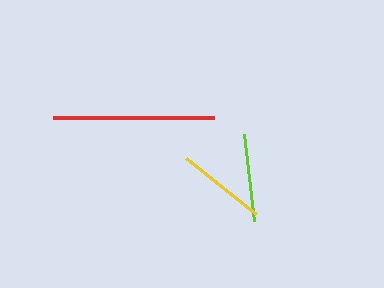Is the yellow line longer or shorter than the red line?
The red line is longer than the yellow line.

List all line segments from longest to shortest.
From longest to shortest: red, yellow, lime.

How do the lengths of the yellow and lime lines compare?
The yellow and lime lines are approximately the same length.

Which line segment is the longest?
The red line is the longest at approximately 161 pixels.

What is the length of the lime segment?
The lime segment is approximately 88 pixels long.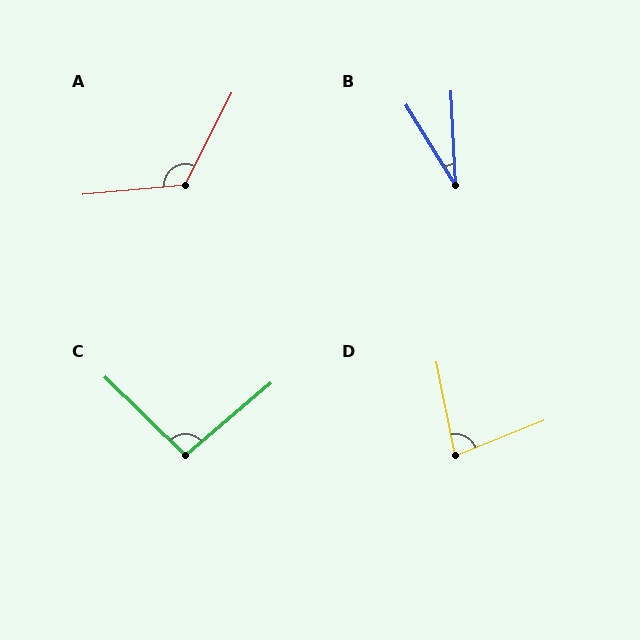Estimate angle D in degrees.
Approximately 79 degrees.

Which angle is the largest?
A, at approximately 122 degrees.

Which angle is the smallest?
B, at approximately 29 degrees.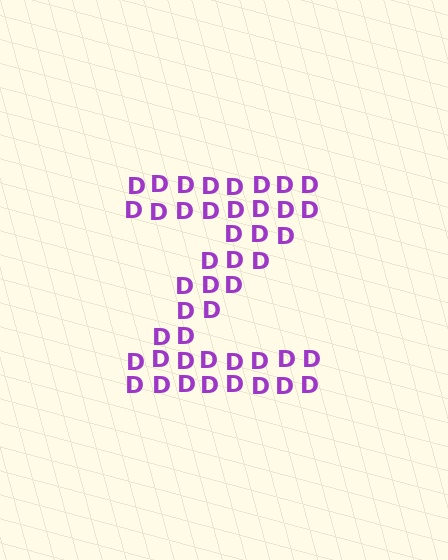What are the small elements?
The small elements are letter D's.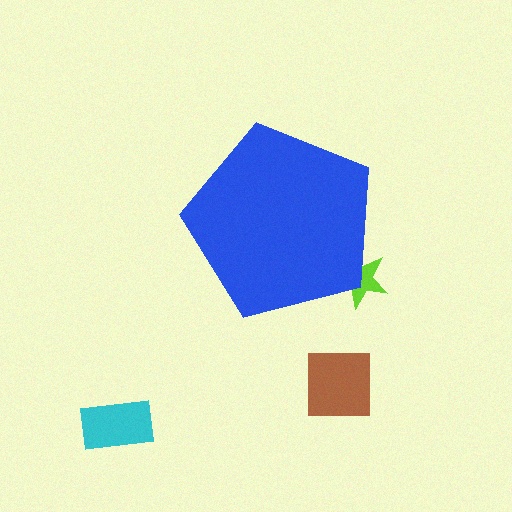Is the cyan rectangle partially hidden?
No, the cyan rectangle is fully visible.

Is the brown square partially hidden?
No, the brown square is fully visible.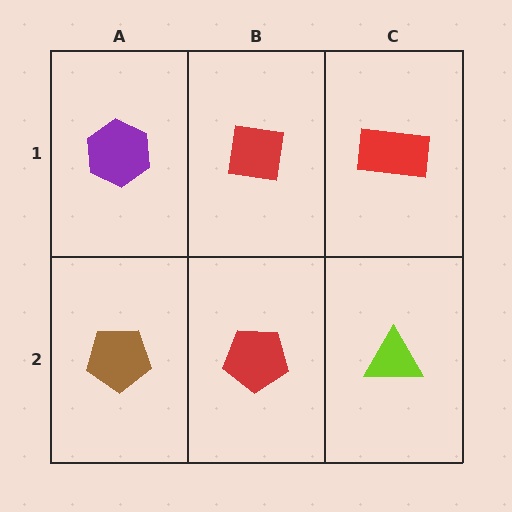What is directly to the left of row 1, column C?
A red square.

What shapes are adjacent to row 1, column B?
A red pentagon (row 2, column B), a purple hexagon (row 1, column A), a red rectangle (row 1, column C).